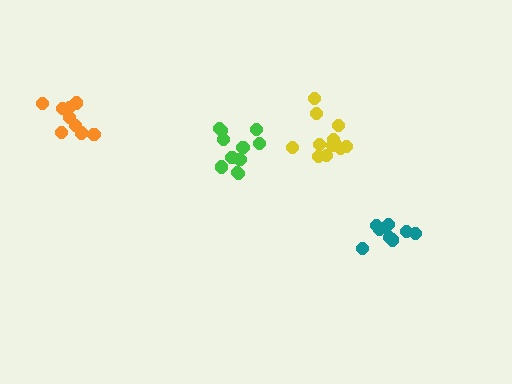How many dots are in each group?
Group 1: 10 dots, Group 2: 12 dots, Group 3: 9 dots, Group 4: 11 dots (42 total).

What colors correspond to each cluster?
The clusters are colored: teal, yellow, orange, green.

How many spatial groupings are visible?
There are 4 spatial groupings.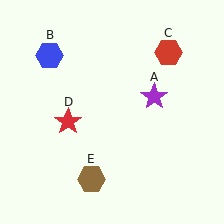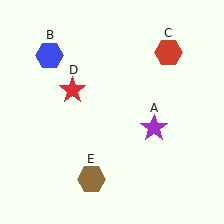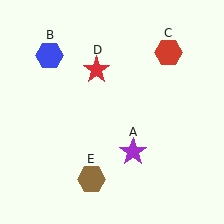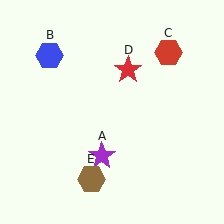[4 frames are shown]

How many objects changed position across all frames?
2 objects changed position: purple star (object A), red star (object D).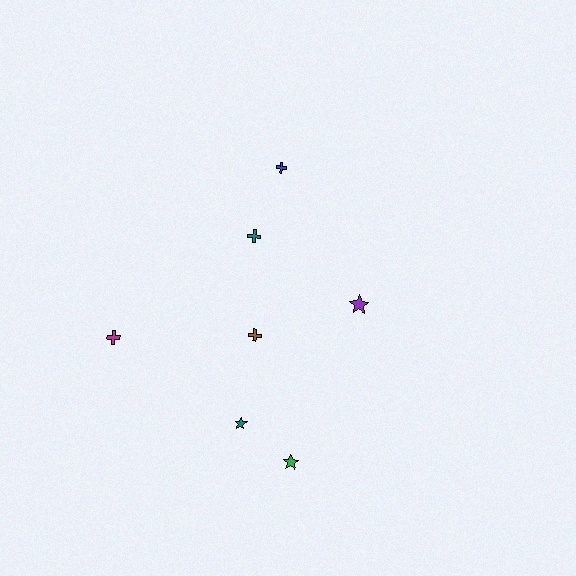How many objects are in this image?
There are 7 objects.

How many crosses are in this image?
There are 4 crosses.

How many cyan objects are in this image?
There are no cyan objects.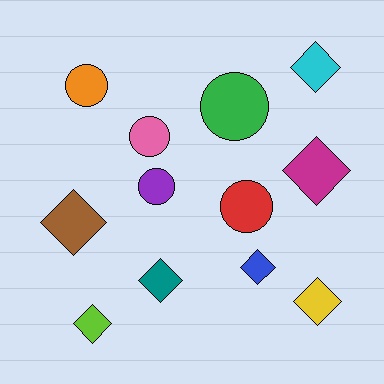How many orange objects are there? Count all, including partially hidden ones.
There is 1 orange object.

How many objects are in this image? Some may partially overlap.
There are 12 objects.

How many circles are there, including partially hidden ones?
There are 5 circles.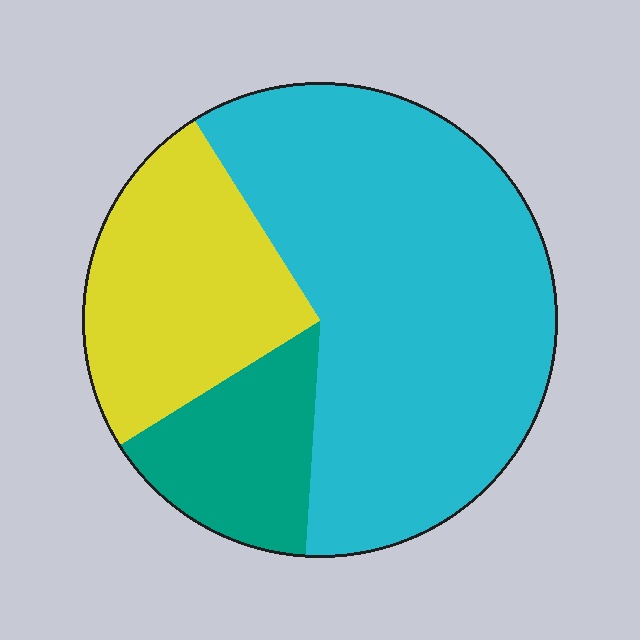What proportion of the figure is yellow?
Yellow takes up about one quarter (1/4) of the figure.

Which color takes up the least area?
Teal, at roughly 15%.